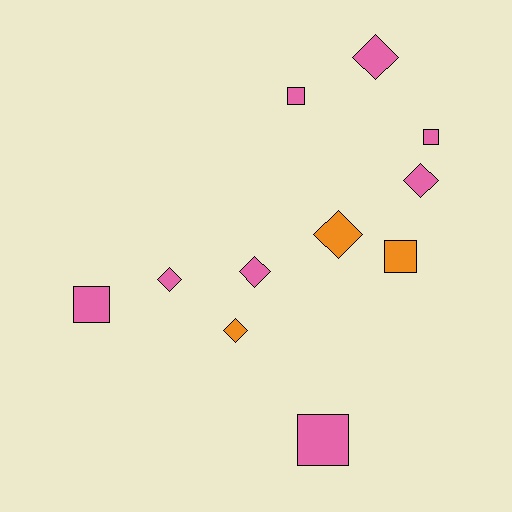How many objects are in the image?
There are 11 objects.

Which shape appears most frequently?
Diamond, with 6 objects.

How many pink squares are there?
There are 4 pink squares.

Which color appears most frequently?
Pink, with 8 objects.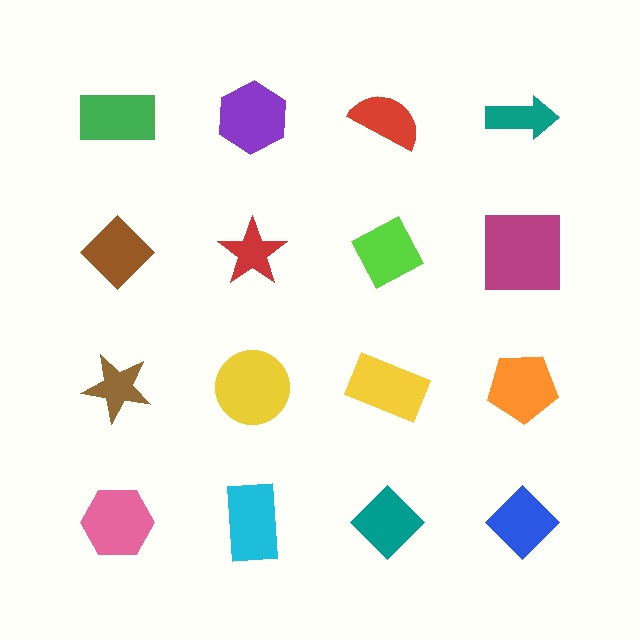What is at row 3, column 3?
A yellow rectangle.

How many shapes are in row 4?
4 shapes.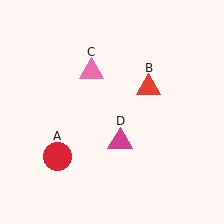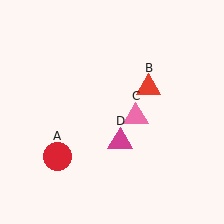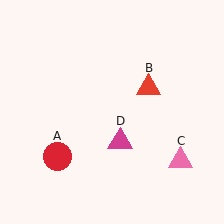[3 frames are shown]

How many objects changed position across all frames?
1 object changed position: pink triangle (object C).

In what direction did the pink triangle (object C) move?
The pink triangle (object C) moved down and to the right.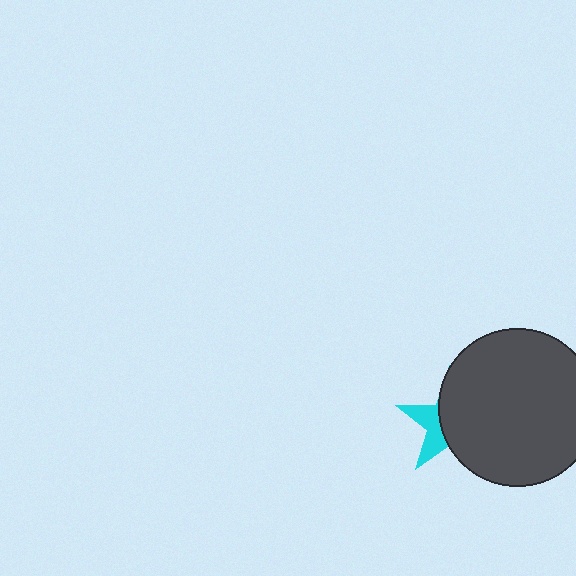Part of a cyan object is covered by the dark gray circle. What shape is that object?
It is a star.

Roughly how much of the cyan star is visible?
A small part of it is visible (roughly 34%).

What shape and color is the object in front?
The object in front is a dark gray circle.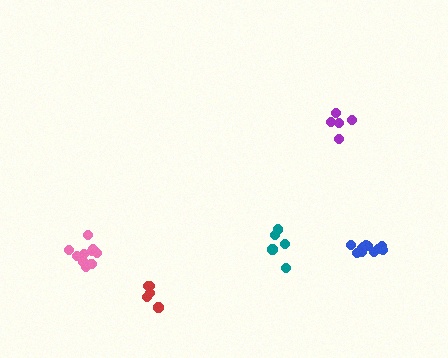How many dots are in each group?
Group 1: 5 dots, Group 2: 10 dots, Group 3: 5 dots, Group 4: 11 dots, Group 5: 5 dots (36 total).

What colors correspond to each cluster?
The clusters are colored: purple, pink, red, blue, teal.